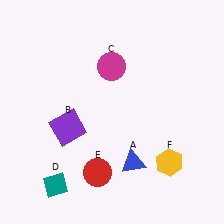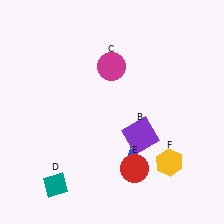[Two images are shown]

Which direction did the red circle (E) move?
The red circle (E) moved right.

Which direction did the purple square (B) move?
The purple square (B) moved right.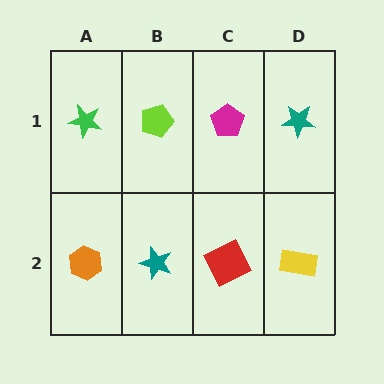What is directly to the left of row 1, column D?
A magenta pentagon.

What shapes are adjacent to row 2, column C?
A magenta pentagon (row 1, column C), a teal star (row 2, column B), a yellow rectangle (row 2, column D).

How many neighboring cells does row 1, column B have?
3.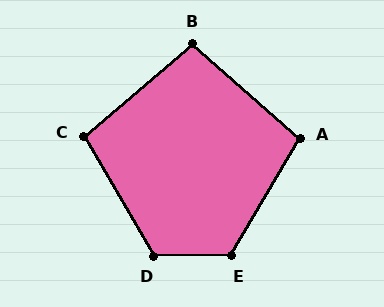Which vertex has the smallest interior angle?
B, at approximately 98 degrees.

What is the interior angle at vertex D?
Approximately 120 degrees (obtuse).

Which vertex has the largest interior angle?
E, at approximately 121 degrees.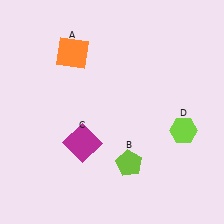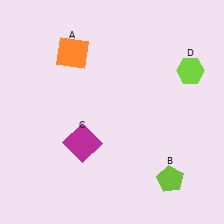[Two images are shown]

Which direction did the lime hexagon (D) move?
The lime hexagon (D) moved up.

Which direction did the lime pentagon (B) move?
The lime pentagon (B) moved right.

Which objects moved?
The objects that moved are: the lime pentagon (B), the lime hexagon (D).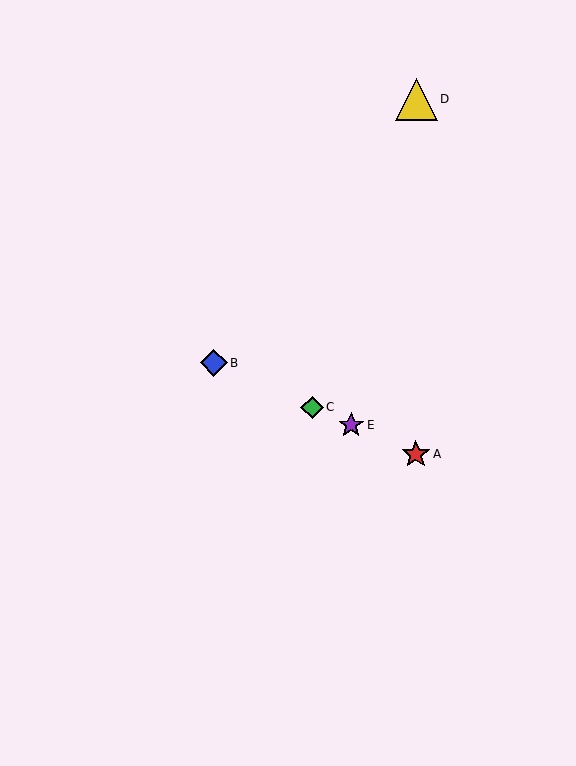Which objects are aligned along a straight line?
Objects A, B, C, E are aligned along a straight line.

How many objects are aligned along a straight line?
4 objects (A, B, C, E) are aligned along a straight line.